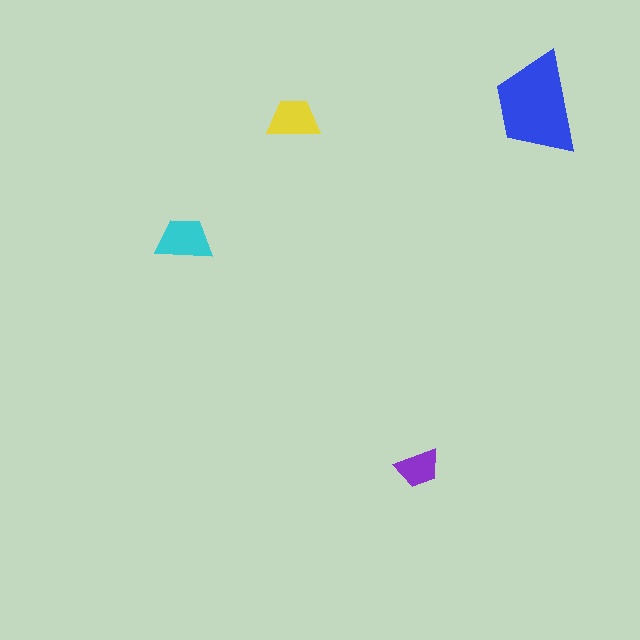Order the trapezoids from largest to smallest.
the blue one, the cyan one, the yellow one, the purple one.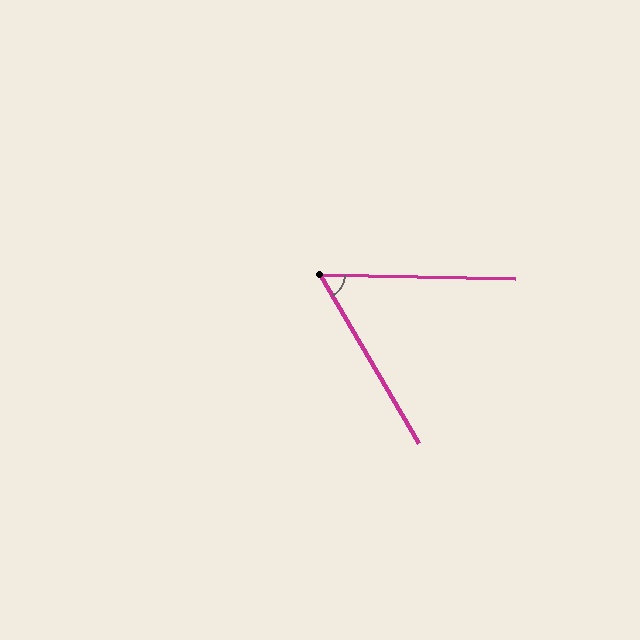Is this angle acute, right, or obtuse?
It is acute.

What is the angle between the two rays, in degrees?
Approximately 58 degrees.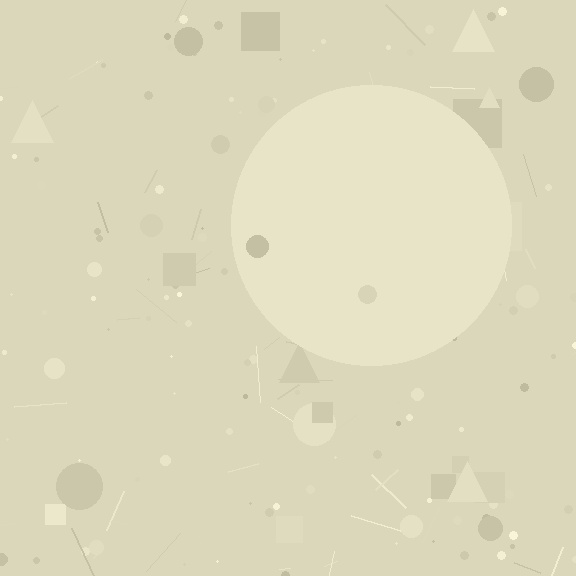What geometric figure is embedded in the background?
A circle is embedded in the background.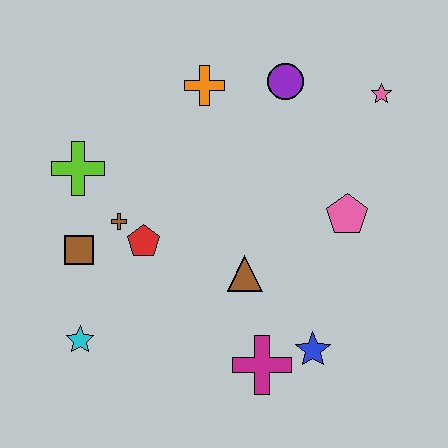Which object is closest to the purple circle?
The orange cross is closest to the purple circle.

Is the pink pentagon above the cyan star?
Yes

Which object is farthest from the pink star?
The cyan star is farthest from the pink star.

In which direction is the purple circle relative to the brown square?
The purple circle is to the right of the brown square.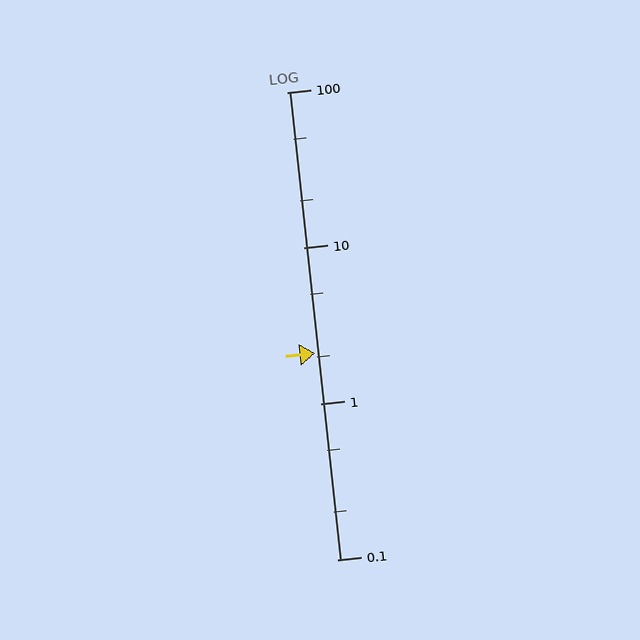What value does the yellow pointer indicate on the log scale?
The pointer indicates approximately 2.1.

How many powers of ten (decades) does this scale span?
The scale spans 3 decades, from 0.1 to 100.